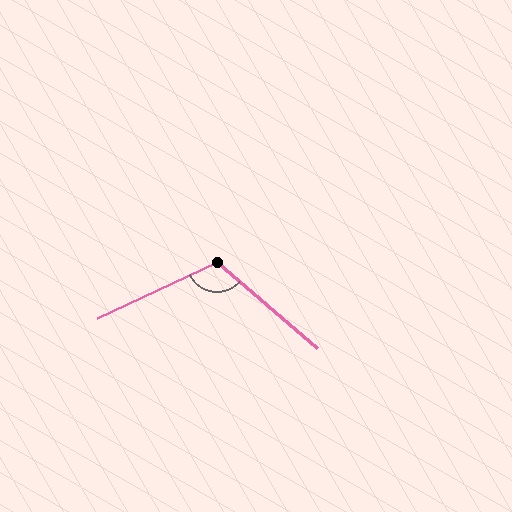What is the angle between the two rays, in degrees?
Approximately 114 degrees.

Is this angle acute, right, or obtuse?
It is obtuse.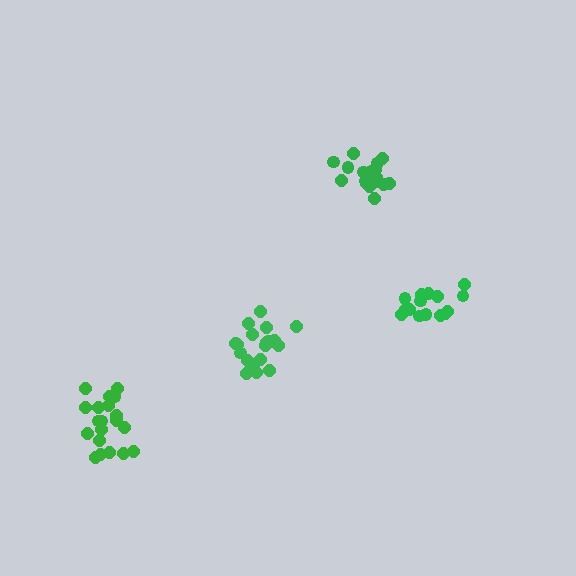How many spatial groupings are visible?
There are 4 spatial groupings.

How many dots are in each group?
Group 1: 15 dots, Group 2: 19 dots, Group 3: 20 dots, Group 4: 20 dots (74 total).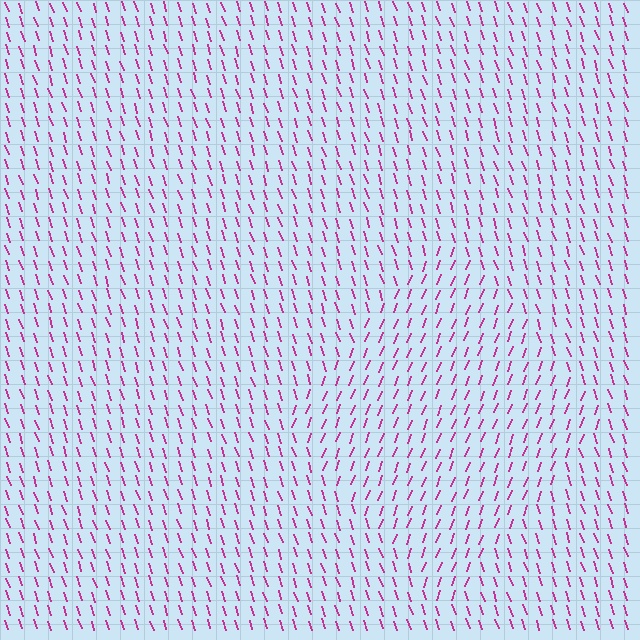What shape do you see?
I see a diamond.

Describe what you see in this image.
The image is filled with small magenta line segments. A diamond region in the image has lines oriented differently from the surrounding lines, creating a visible texture boundary.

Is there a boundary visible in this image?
Yes, there is a texture boundary formed by a change in line orientation.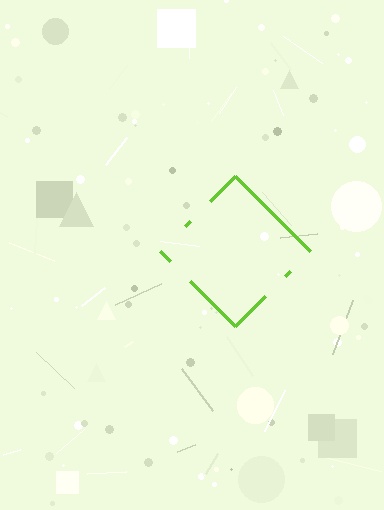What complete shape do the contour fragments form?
The contour fragments form a diamond.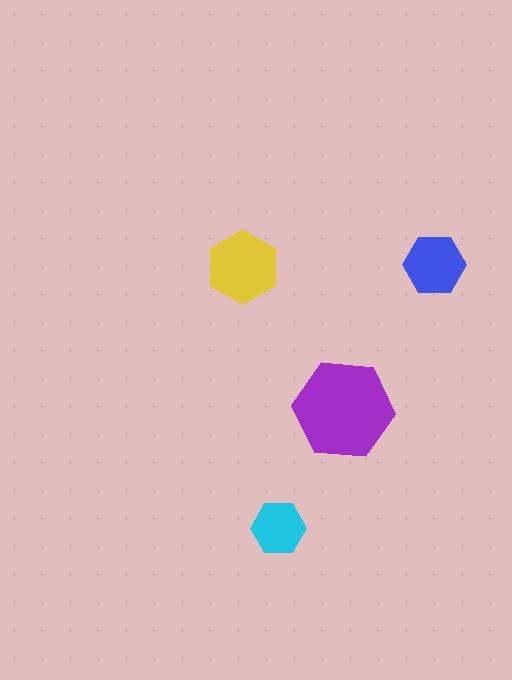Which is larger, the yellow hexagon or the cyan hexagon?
The yellow one.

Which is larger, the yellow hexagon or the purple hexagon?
The purple one.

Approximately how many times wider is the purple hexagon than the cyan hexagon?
About 2 times wider.